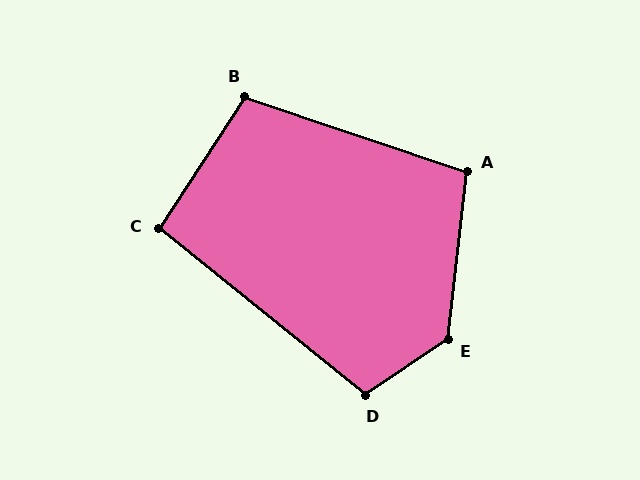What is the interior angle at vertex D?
Approximately 107 degrees (obtuse).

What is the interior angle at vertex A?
Approximately 102 degrees (obtuse).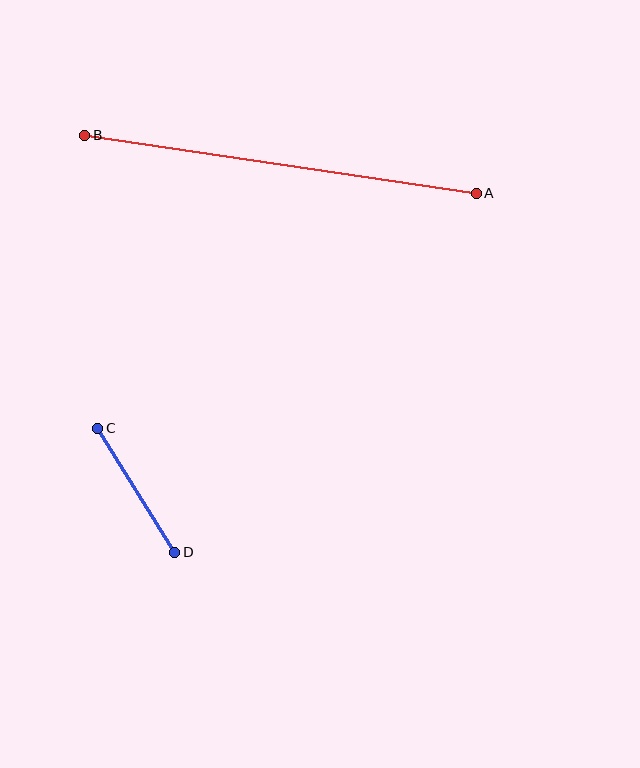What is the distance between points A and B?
The distance is approximately 396 pixels.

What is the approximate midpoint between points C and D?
The midpoint is at approximately (136, 490) pixels.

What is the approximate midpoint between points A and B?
The midpoint is at approximately (281, 164) pixels.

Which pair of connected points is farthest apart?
Points A and B are farthest apart.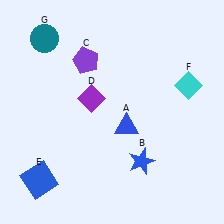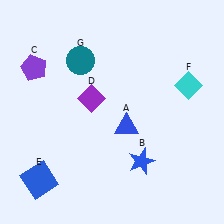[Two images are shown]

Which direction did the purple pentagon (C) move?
The purple pentagon (C) moved left.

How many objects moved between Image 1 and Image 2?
2 objects moved between the two images.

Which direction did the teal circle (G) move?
The teal circle (G) moved right.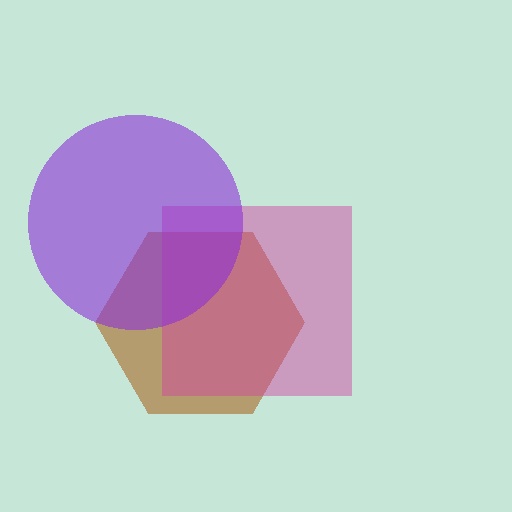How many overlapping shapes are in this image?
There are 3 overlapping shapes in the image.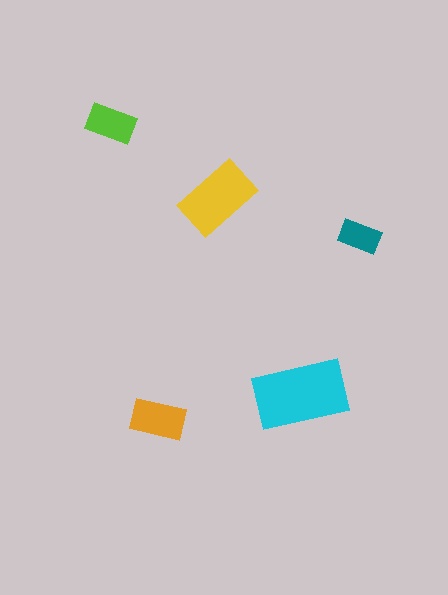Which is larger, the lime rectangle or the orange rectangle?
The orange one.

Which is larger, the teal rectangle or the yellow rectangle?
The yellow one.